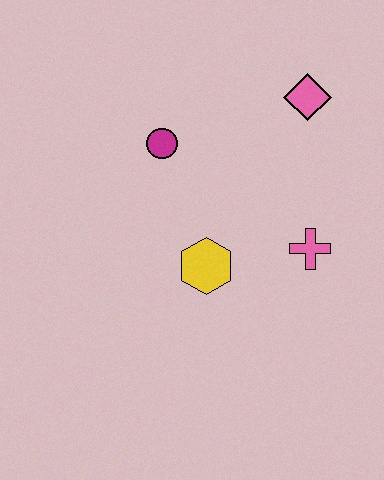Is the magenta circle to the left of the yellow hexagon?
Yes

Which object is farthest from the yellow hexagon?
The pink diamond is farthest from the yellow hexagon.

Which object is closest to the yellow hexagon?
The pink cross is closest to the yellow hexagon.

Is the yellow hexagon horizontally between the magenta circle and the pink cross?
Yes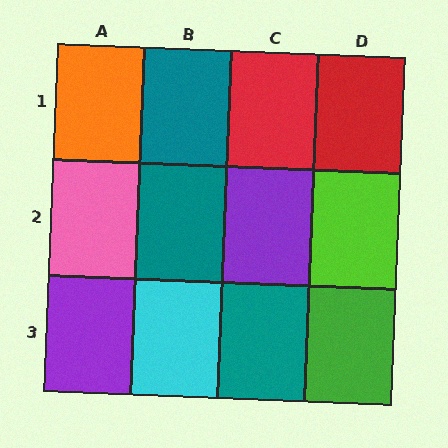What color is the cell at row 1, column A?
Orange.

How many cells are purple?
2 cells are purple.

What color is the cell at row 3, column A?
Purple.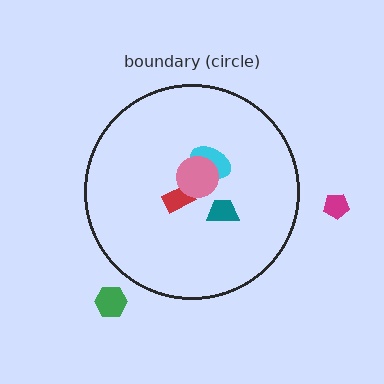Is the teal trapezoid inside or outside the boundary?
Inside.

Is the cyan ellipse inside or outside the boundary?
Inside.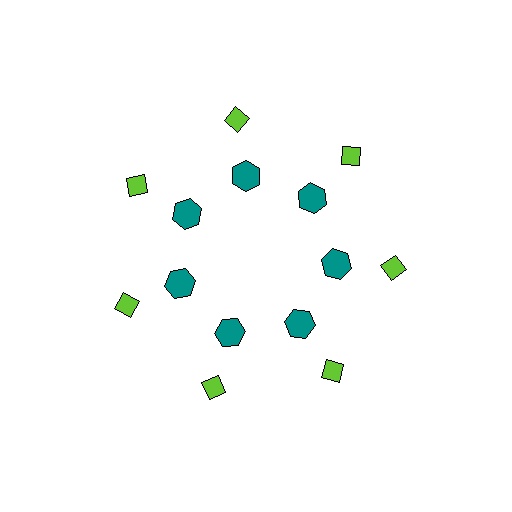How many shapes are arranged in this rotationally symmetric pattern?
There are 14 shapes, arranged in 7 groups of 2.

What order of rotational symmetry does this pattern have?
This pattern has 7-fold rotational symmetry.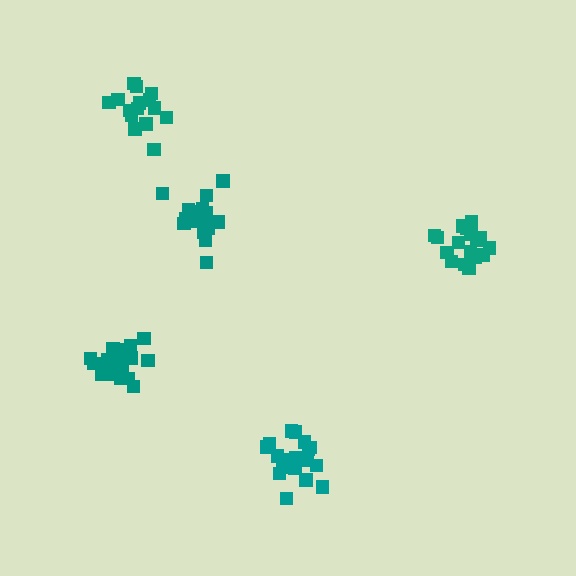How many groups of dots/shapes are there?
There are 5 groups.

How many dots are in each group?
Group 1: 19 dots, Group 2: 19 dots, Group 3: 15 dots, Group 4: 20 dots, Group 5: 19 dots (92 total).